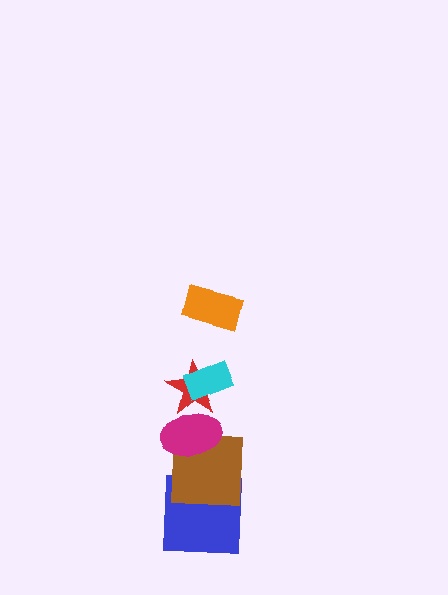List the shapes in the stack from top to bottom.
From top to bottom: the orange rectangle, the cyan rectangle, the red star, the magenta ellipse, the brown square, the blue square.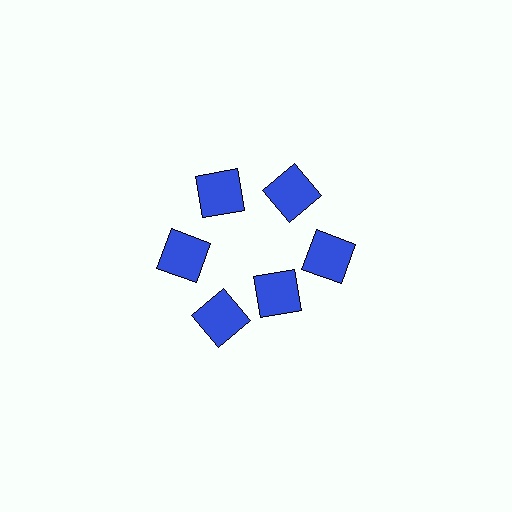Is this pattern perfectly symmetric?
No. The 6 blue squares are arranged in a ring, but one element near the 5 o'clock position is pulled inward toward the center, breaking the 6-fold rotational symmetry.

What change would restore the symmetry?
The symmetry would be restored by moving it outward, back onto the ring so that all 6 squares sit at equal angles and equal distance from the center.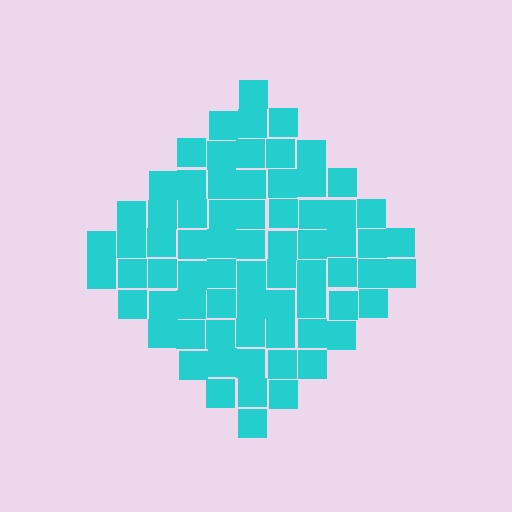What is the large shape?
The large shape is a diamond.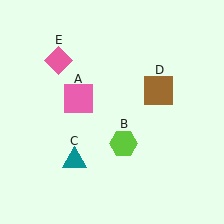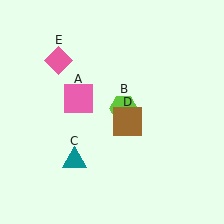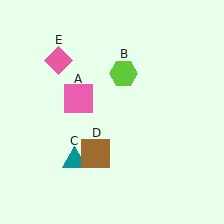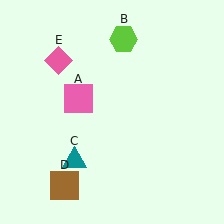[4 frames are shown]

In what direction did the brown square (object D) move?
The brown square (object D) moved down and to the left.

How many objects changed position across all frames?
2 objects changed position: lime hexagon (object B), brown square (object D).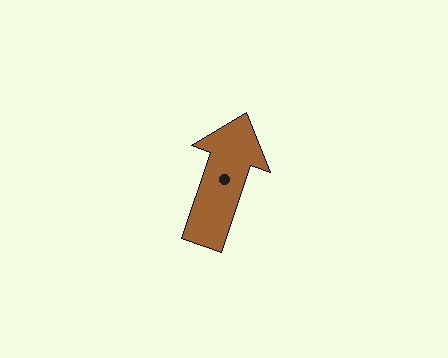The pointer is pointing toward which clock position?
Roughly 1 o'clock.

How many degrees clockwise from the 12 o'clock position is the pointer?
Approximately 19 degrees.